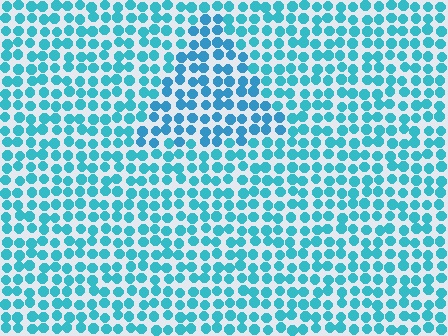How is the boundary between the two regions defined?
The boundary is defined purely by a slight shift in hue (about 16 degrees). Spacing, size, and orientation are identical on both sides.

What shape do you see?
I see a triangle.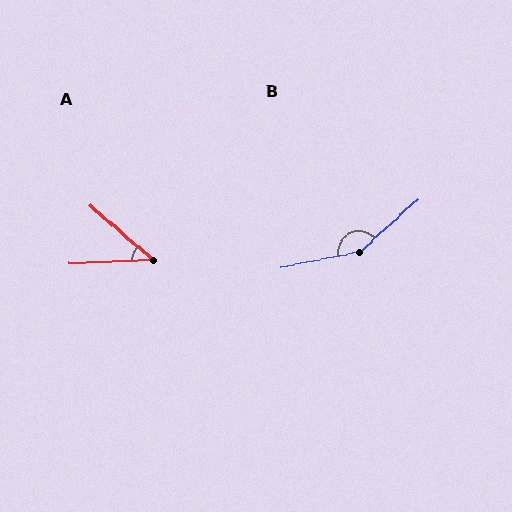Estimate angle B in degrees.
Approximately 149 degrees.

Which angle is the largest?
B, at approximately 149 degrees.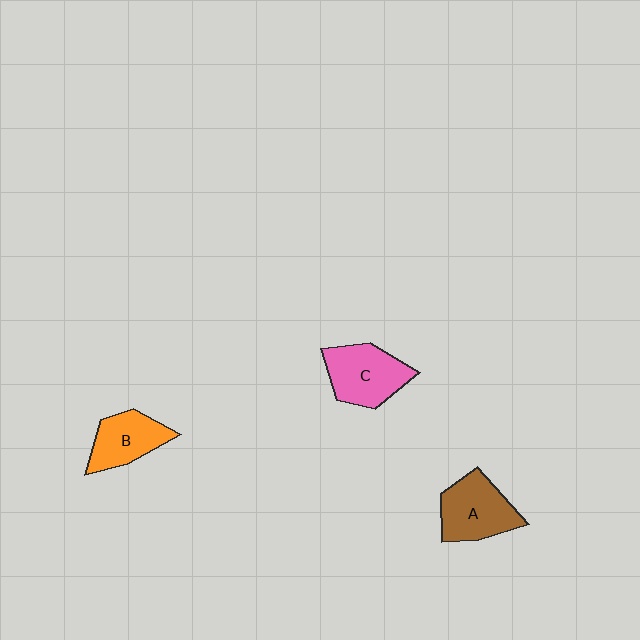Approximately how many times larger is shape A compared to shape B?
Approximately 1.2 times.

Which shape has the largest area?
Shape A (brown).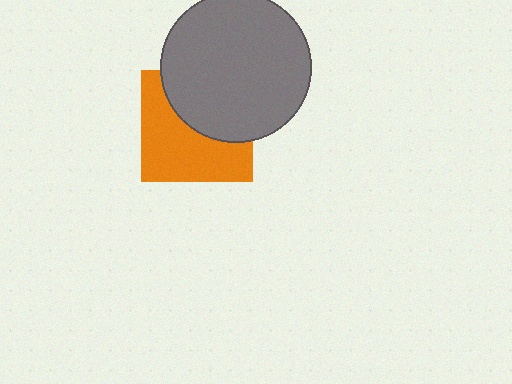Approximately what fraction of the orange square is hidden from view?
Roughly 45% of the orange square is hidden behind the gray circle.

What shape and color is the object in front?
The object in front is a gray circle.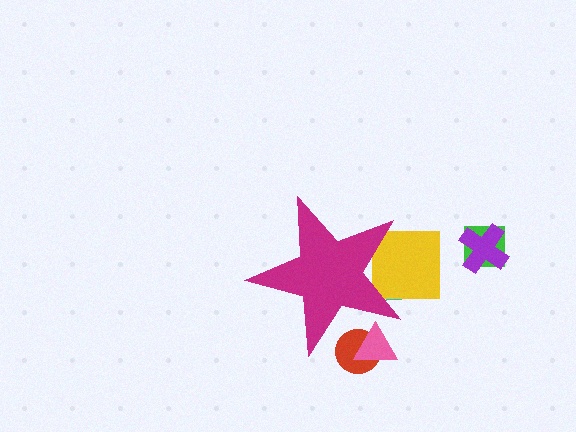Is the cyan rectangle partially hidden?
Yes, the cyan rectangle is partially hidden behind the magenta star.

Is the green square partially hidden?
No, the green square is fully visible.